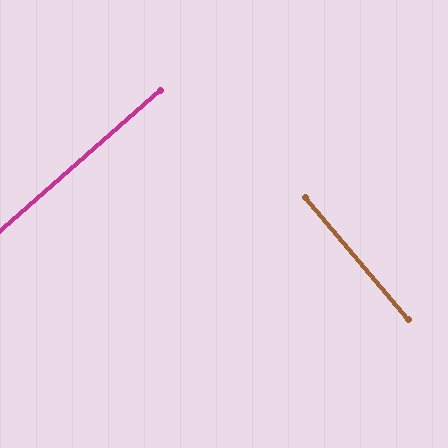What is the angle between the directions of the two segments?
Approximately 89 degrees.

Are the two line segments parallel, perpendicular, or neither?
Perpendicular — they meet at approximately 89°.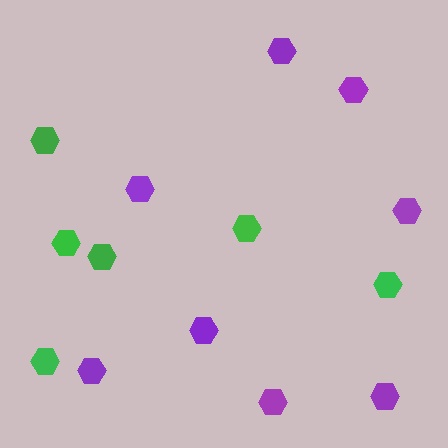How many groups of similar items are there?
There are 2 groups: one group of purple hexagons (8) and one group of green hexagons (6).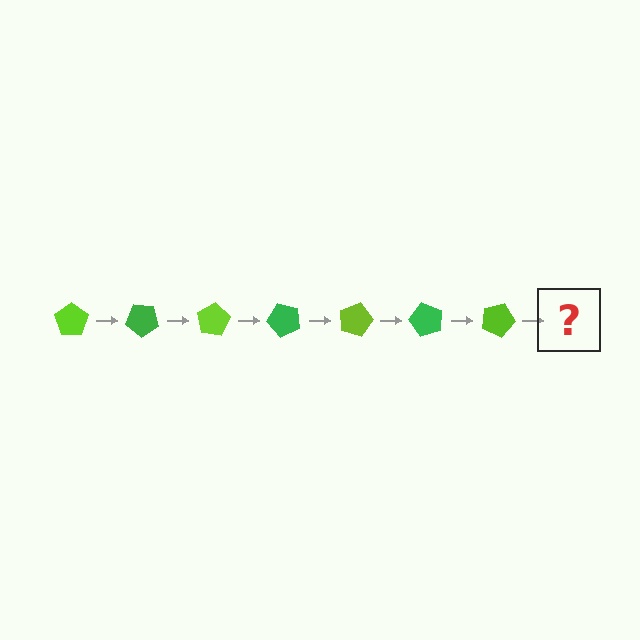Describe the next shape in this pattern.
It should be a green pentagon, rotated 280 degrees from the start.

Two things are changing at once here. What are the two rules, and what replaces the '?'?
The two rules are that it rotates 40 degrees each step and the color cycles through lime and green. The '?' should be a green pentagon, rotated 280 degrees from the start.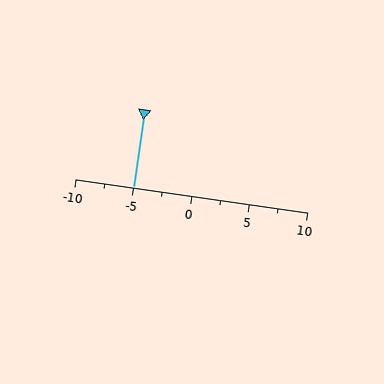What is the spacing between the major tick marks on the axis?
The major ticks are spaced 5 apart.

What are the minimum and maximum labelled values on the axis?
The axis runs from -10 to 10.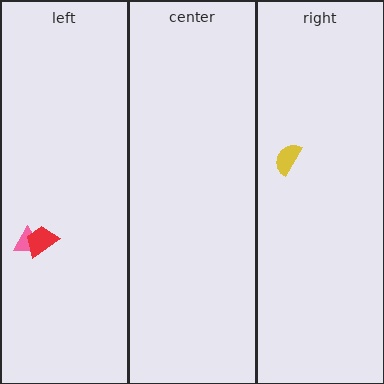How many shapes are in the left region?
2.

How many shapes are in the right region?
1.